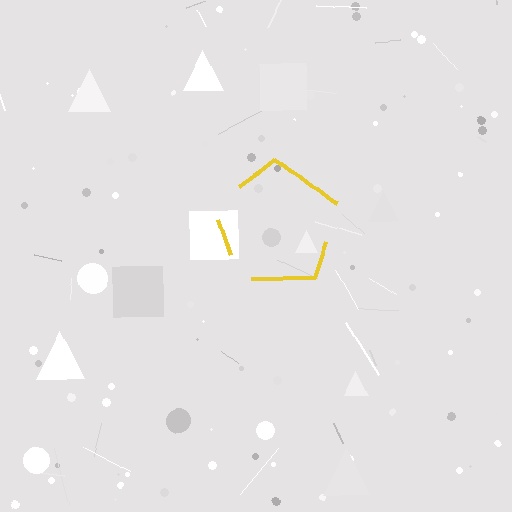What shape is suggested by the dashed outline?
The dashed outline suggests a pentagon.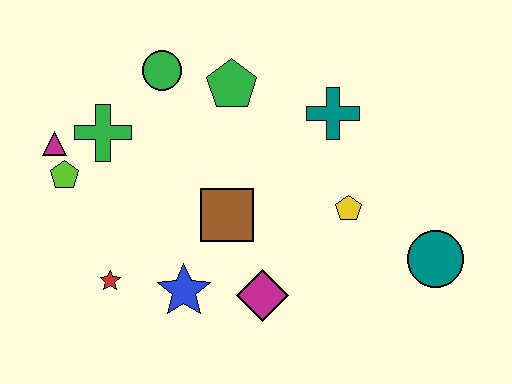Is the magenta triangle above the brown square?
Yes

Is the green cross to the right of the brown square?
No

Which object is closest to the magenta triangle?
The lime pentagon is closest to the magenta triangle.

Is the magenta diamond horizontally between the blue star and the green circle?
No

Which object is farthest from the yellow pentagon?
The magenta triangle is farthest from the yellow pentagon.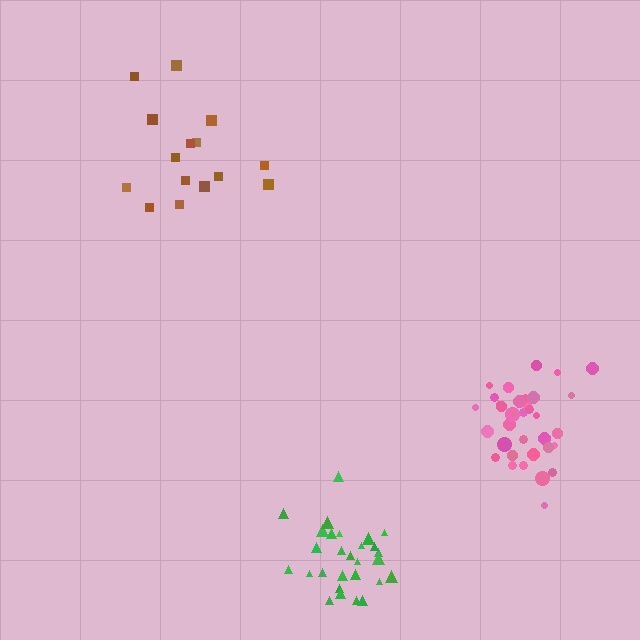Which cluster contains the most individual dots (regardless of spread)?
Pink (35).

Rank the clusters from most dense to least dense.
pink, green, brown.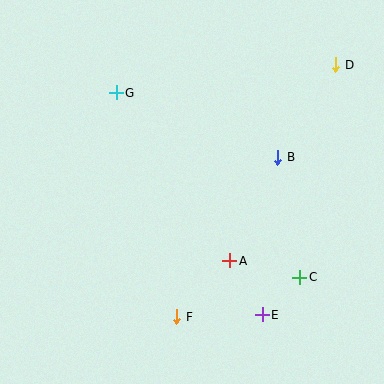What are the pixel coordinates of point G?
Point G is at (116, 93).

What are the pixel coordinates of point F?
Point F is at (177, 317).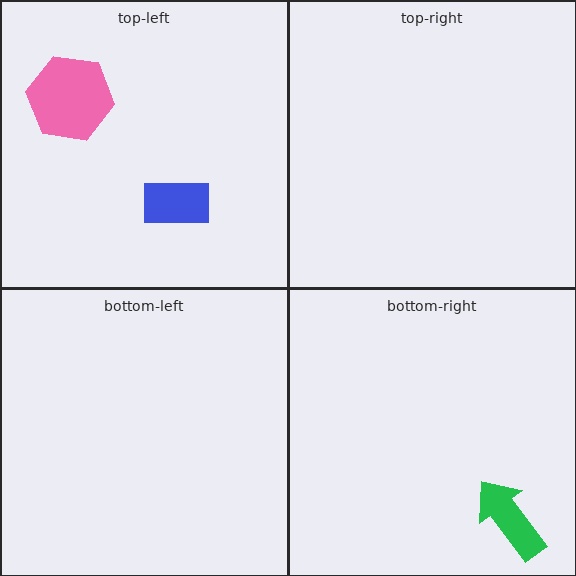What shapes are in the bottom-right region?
The green arrow.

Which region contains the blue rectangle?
The top-left region.